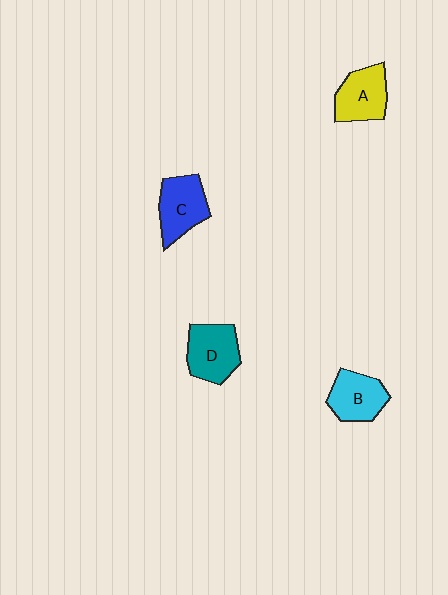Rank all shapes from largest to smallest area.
From largest to smallest: D (teal), C (blue), A (yellow), B (cyan).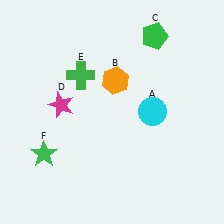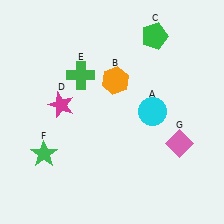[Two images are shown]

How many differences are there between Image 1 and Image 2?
There is 1 difference between the two images.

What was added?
A pink diamond (G) was added in Image 2.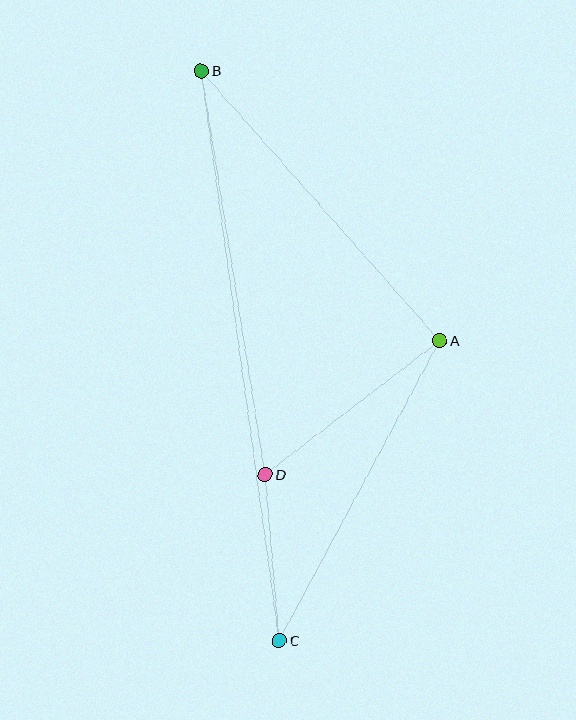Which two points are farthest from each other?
Points B and C are farthest from each other.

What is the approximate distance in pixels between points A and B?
The distance between A and B is approximately 360 pixels.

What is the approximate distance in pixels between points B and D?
The distance between B and D is approximately 409 pixels.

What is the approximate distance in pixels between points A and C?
The distance between A and C is approximately 340 pixels.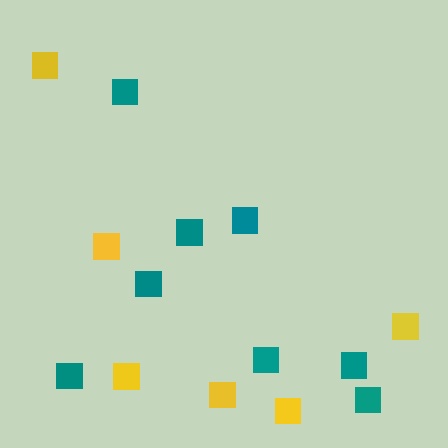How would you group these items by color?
There are 2 groups: one group of teal squares (8) and one group of yellow squares (6).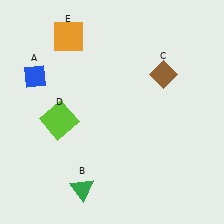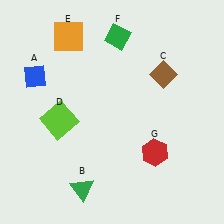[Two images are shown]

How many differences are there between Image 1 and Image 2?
There are 2 differences between the two images.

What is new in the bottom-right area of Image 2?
A red hexagon (G) was added in the bottom-right area of Image 2.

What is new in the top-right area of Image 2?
A green diamond (F) was added in the top-right area of Image 2.